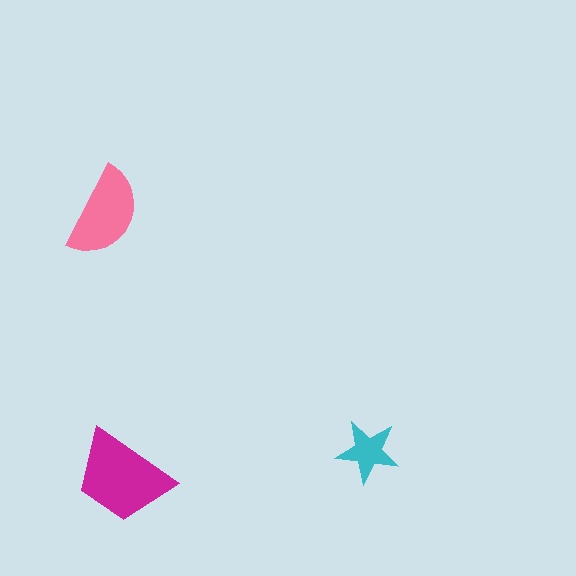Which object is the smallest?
The cyan star.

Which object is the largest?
The magenta trapezoid.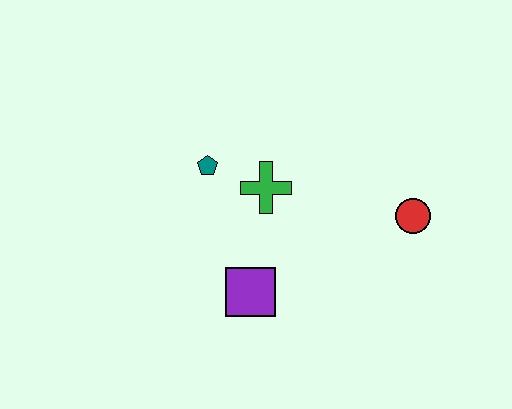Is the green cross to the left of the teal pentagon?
No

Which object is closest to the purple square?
The green cross is closest to the purple square.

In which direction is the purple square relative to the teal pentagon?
The purple square is below the teal pentagon.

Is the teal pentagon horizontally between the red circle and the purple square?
No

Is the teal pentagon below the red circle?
No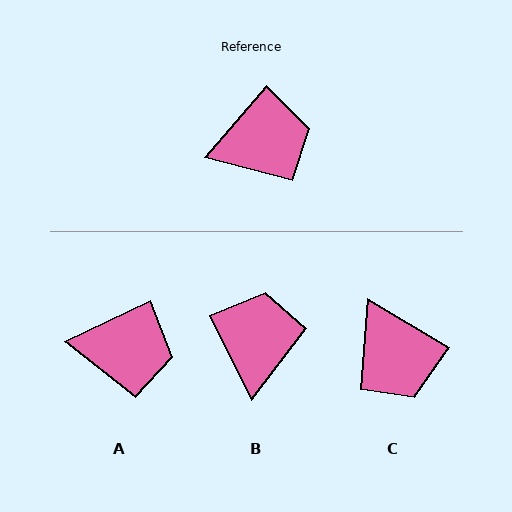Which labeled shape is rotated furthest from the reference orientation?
C, about 80 degrees away.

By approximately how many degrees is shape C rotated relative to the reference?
Approximately 80 degrees clockwise.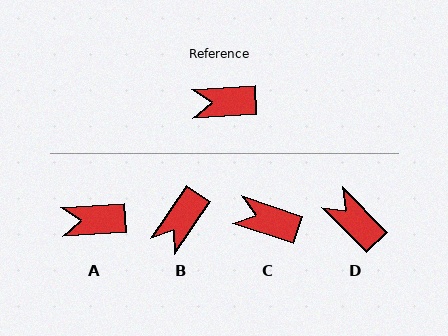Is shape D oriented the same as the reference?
No, it is off by about 48 degrees.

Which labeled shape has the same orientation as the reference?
A.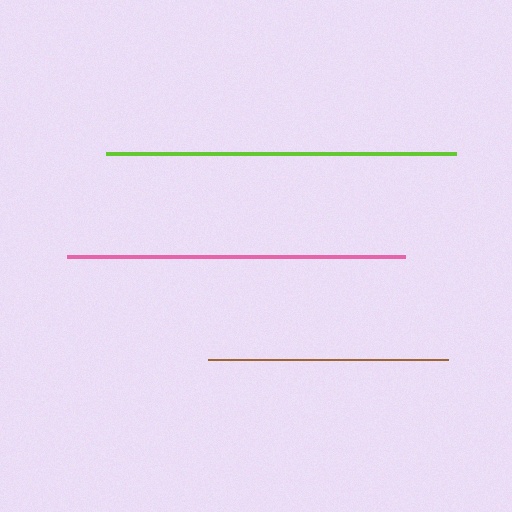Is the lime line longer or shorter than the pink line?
The lime line is longer than the pink line.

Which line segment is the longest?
The lime line is the longest at approximately 349 pixels.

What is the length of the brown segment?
The brown segment is approximately 241 pixels long.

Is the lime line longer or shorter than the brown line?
The lime line is longer than the brown line.